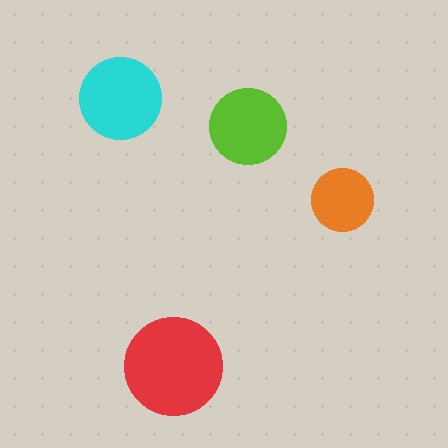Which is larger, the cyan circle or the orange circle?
The cyan one.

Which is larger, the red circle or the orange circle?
The red one.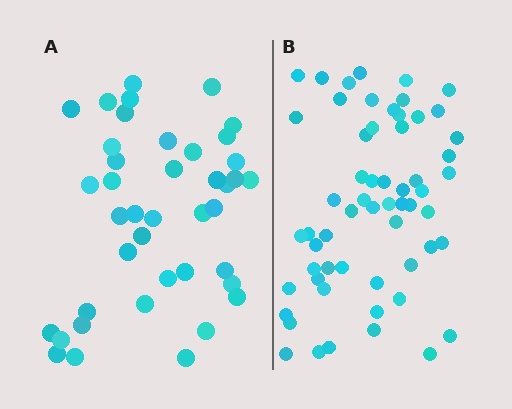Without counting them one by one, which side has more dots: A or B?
Region B (the right region) has more dots.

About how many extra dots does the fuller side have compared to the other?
Region B has approximately 20 more dots than region A.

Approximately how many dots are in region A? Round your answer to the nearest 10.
About 40 dots. (The exact count is 41, which rounds to 40.)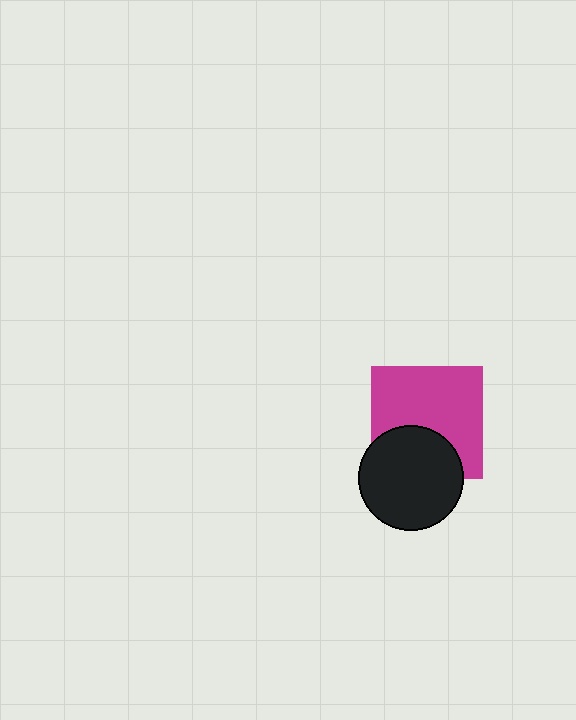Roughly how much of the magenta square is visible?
Most of it is visible (roughly 67%).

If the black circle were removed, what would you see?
You would see the complete magenta square.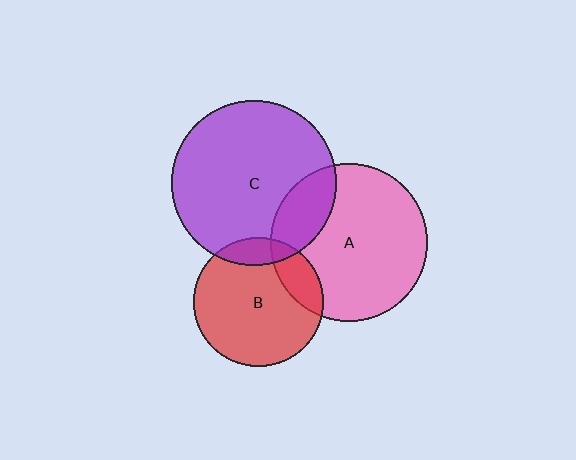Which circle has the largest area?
Circle C (purple).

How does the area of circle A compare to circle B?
Approximately 1.5 times.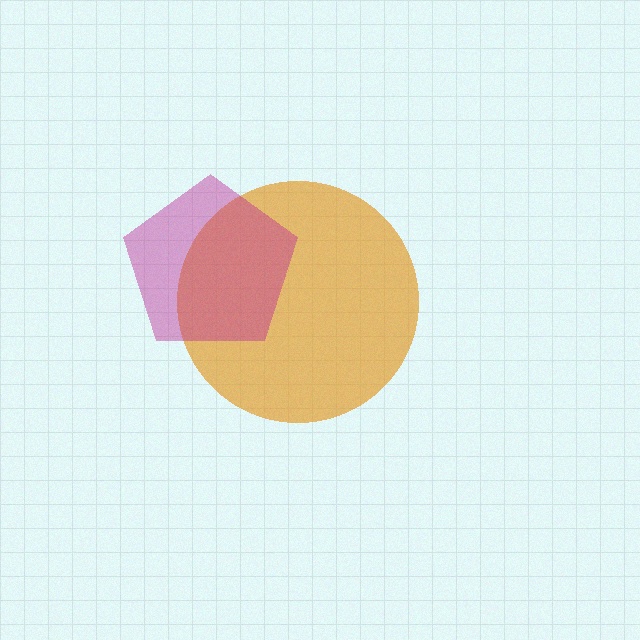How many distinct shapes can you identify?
There are 2 distinct shapes: an orange circle, a magenta pentagon.